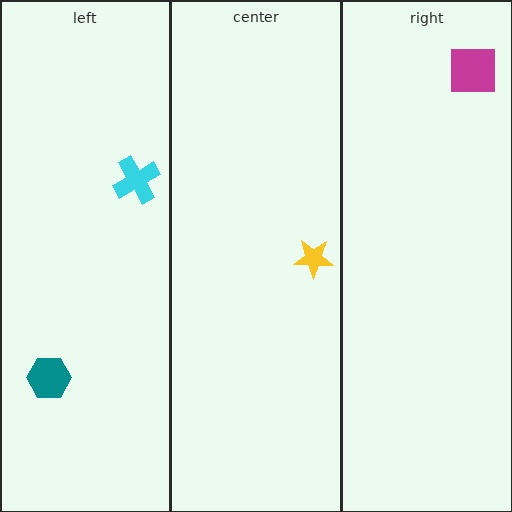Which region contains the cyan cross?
The left region.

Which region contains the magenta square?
The right region.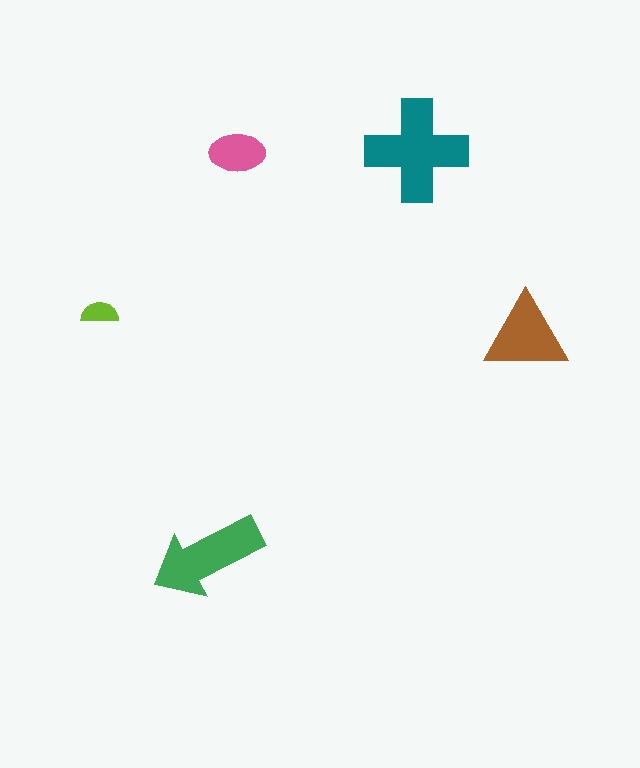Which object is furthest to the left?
The lime semicircle is leftmost.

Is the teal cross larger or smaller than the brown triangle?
Larger.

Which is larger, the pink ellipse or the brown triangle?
The brown triangle.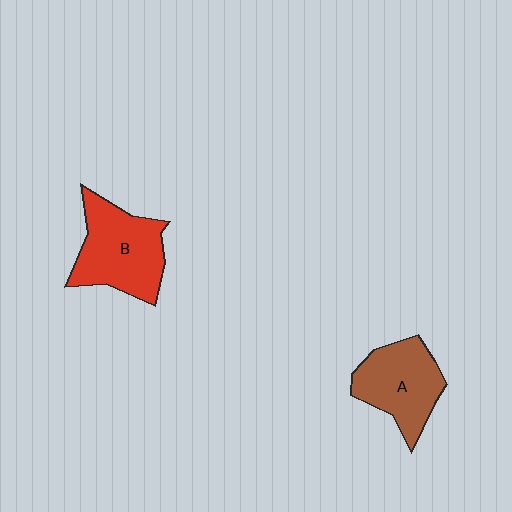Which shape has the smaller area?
Shape A (brown).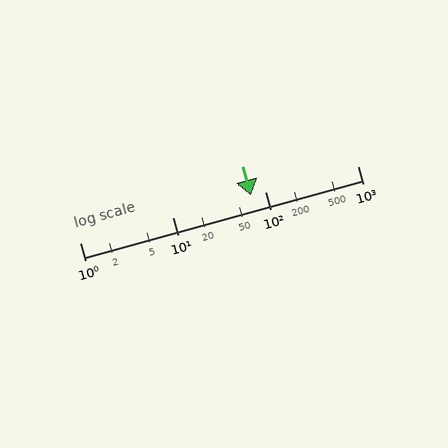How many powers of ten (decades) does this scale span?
The scale spans 3 decades, from 1 to 1000.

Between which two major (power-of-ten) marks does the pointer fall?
The pointer is between 10 and 100.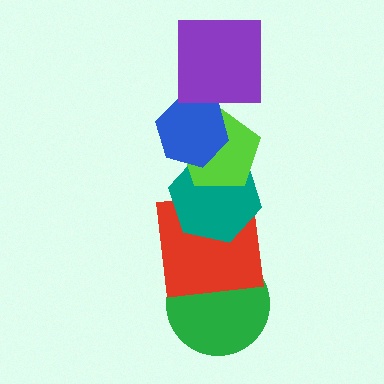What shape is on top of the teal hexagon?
The lime pentagon is on top of the teal hexagon.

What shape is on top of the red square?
The teal hexagon is on top of the red square.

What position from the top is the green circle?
The green circle is 6th from the top.